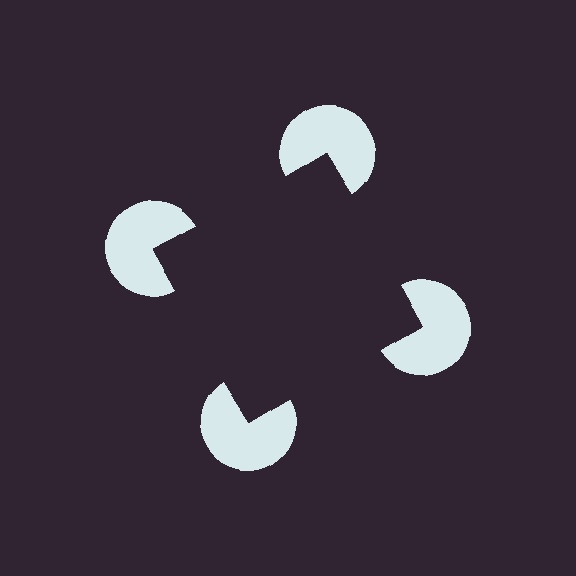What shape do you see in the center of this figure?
An illusory square — its edges are inferred from the aligned wedge cuts in the pac-man discs, not physically drawn.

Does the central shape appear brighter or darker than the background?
It typically appears slightly darker than the background, even though no actual brightness change is drawn.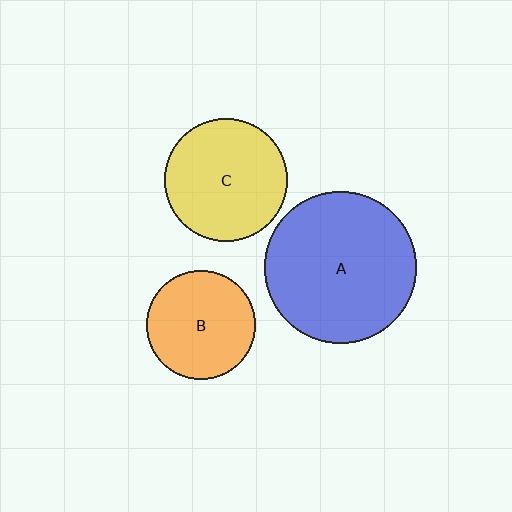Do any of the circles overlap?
No, none of the circles overlap.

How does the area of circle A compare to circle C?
Approximately 1.5 times.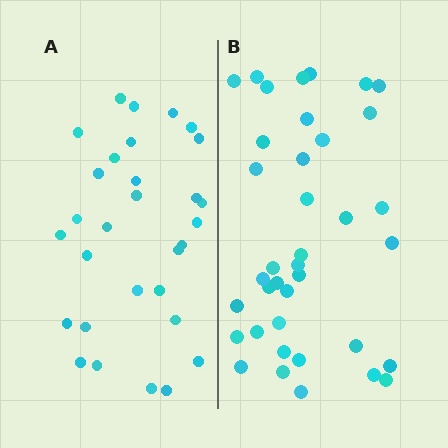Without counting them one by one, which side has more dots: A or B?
Region B (the right region) has more dots.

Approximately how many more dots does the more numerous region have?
Region B has roughly 8 or so more dots than region A.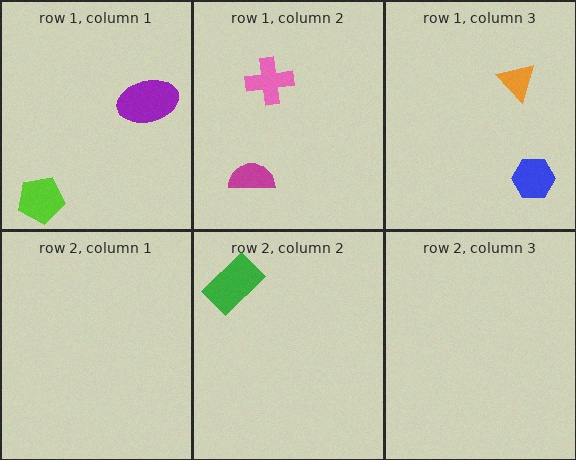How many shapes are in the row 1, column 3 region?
2.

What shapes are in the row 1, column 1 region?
The lime pentagon, the purple ellipse.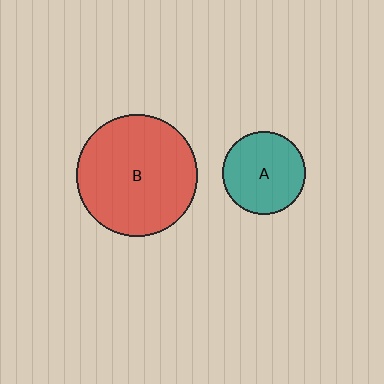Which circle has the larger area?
Circle B (red).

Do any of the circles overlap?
No, none of the circles overlap.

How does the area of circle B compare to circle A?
Approximately 2.2 times.